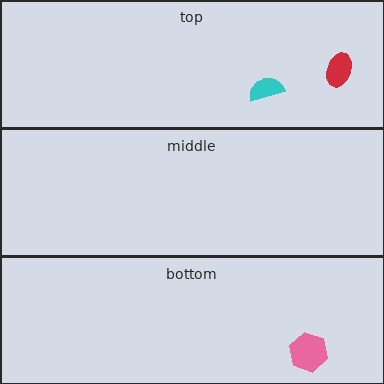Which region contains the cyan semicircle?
The top region.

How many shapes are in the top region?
2.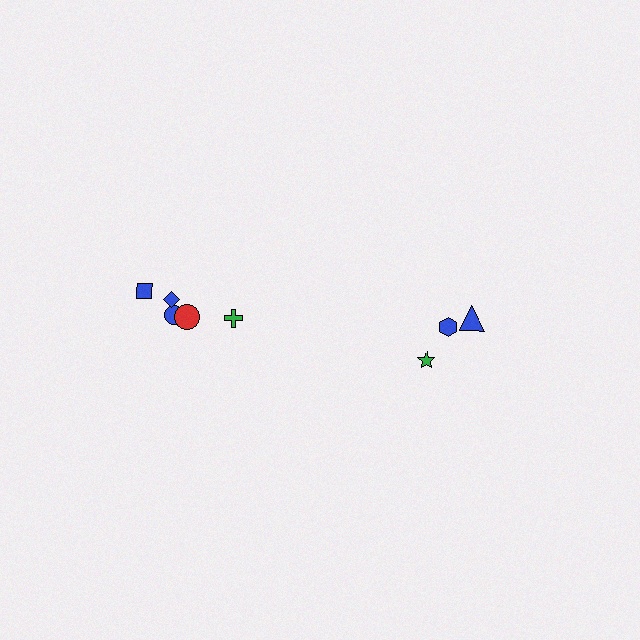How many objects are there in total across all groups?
There are 8 objects.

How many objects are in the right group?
There are 3 objects.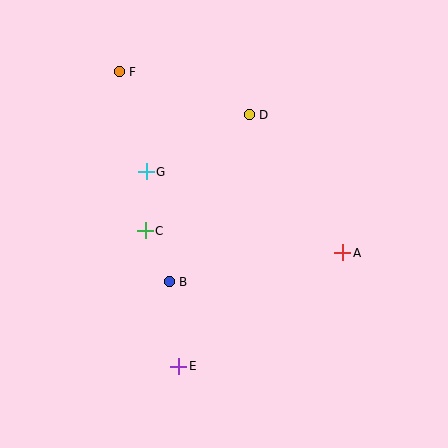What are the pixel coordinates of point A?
Point A is at (343, 253).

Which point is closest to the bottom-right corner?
Point A is closest to the bottom-right corner.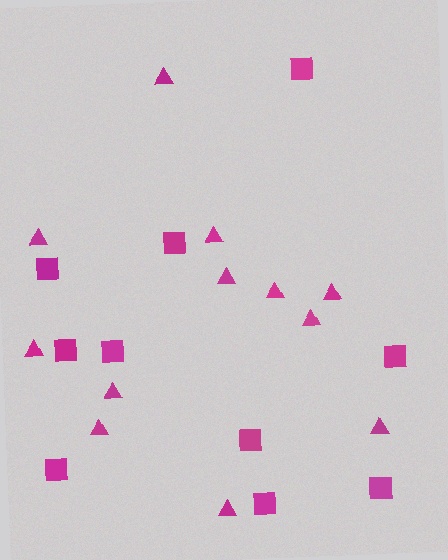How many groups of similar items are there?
There are 2 groups: one group of triangles (12) and one group of squares (10).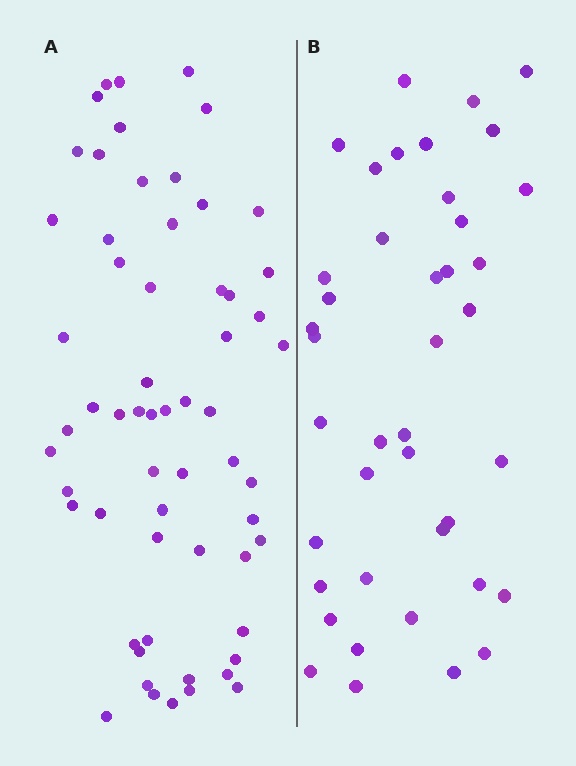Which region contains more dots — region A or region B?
Region A (the left region) has more dots.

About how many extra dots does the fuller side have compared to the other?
Region A has approximately 20 more dots than region B.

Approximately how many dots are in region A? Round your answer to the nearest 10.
About 60 dots.